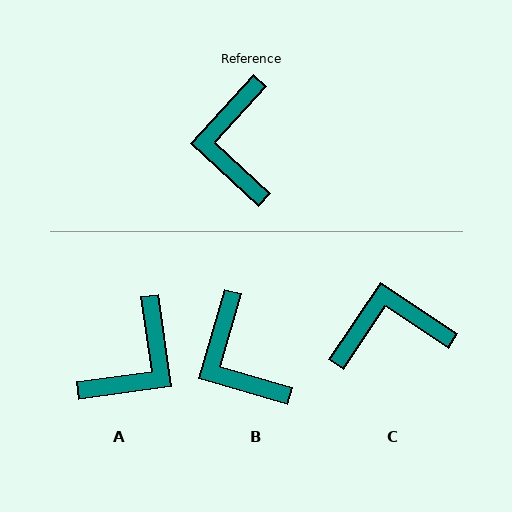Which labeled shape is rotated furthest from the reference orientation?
A, about 141 degrees away.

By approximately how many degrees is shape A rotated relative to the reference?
Approximately 141 degrees counter-clockwise.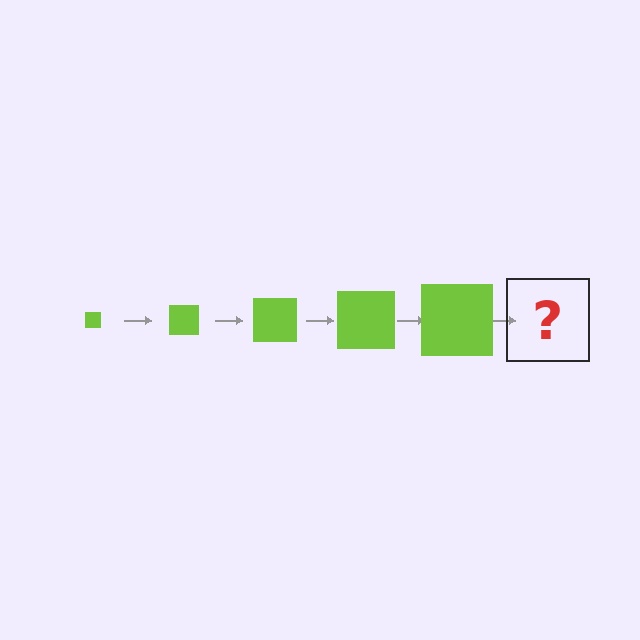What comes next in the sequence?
The next element should be a lime square, larger than the previous one.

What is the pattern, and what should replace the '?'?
The pattern is that the square gets progressively larger each step. The '?' should be a lime square, larger than the previous one.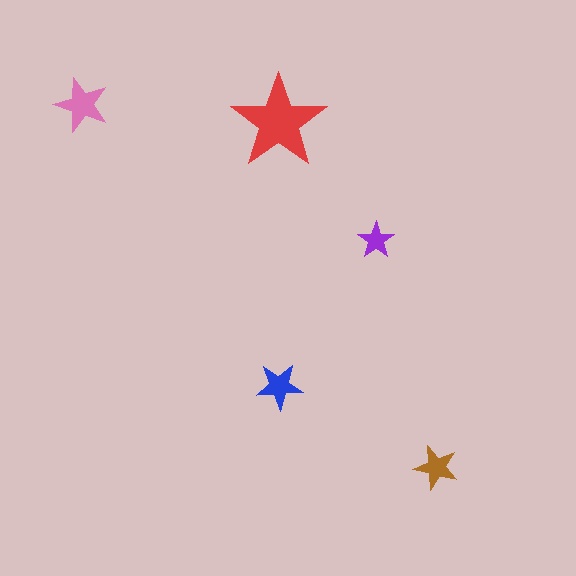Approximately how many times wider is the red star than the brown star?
About 2 times wider.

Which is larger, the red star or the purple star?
The red one.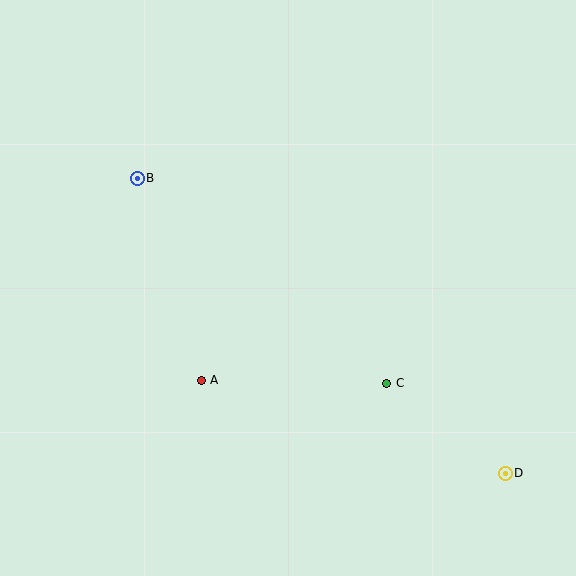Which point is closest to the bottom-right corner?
Point D is closest to the bottom-right corner.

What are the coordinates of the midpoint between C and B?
The midpoint between C and B is at (262, 281).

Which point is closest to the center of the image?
Point A at (201, 380) is closest to the center.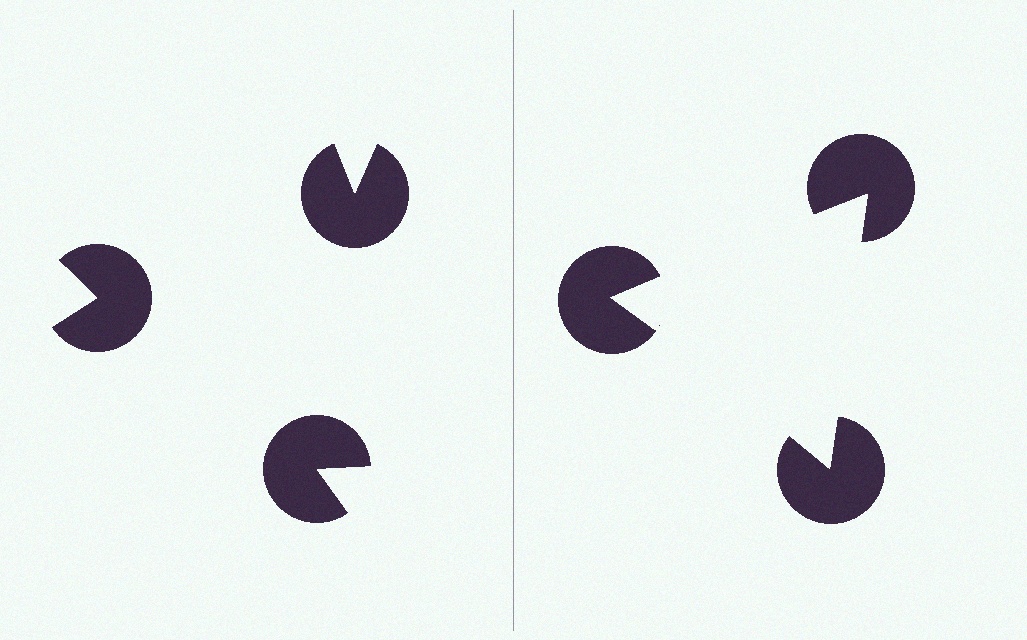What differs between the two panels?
The pac-man discs are positioned identically on both sides; only the wedge orientations differ. On the right they align to a triangle; on the left they are misaligned.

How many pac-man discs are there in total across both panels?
6 — 3 on each side.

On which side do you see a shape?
An illusory triangle appears on the right side. On the left side the wedge cuts are rotated, so no coherent shape forms.